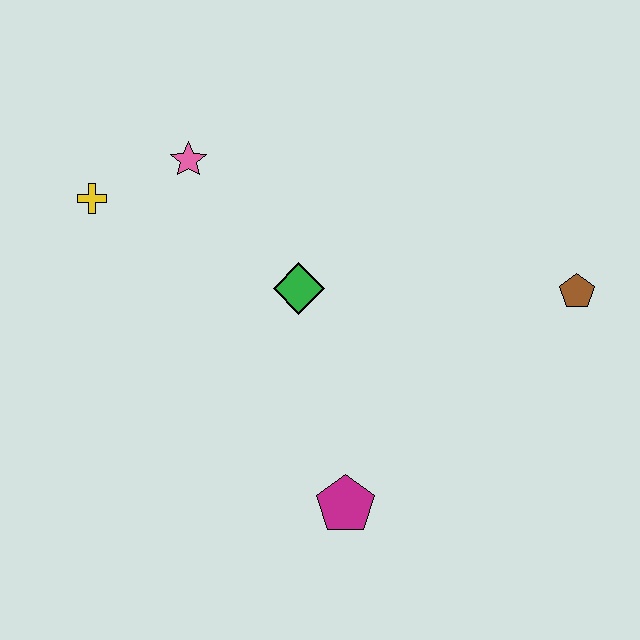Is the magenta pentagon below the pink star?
Yes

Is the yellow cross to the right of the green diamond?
No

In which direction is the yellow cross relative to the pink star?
The yellow cross is to the left of the pink star.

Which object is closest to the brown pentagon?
The green diamond is closest to the brown pentagon.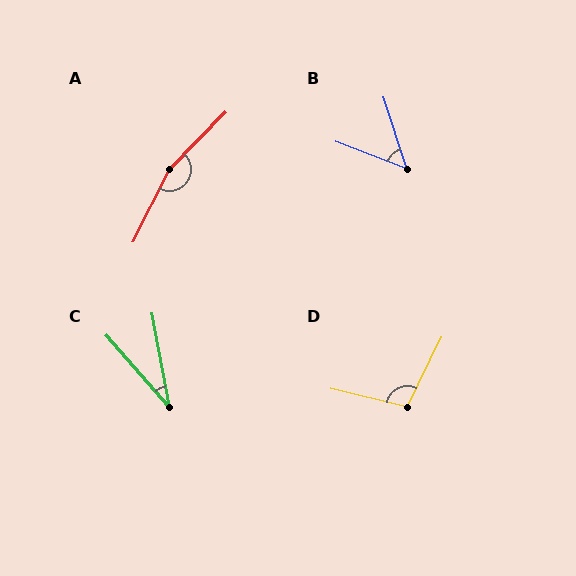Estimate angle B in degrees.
Approximately 51 degrees.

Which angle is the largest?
A, at approximately 162 degrees.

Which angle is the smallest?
C, at approximately 31 degrees.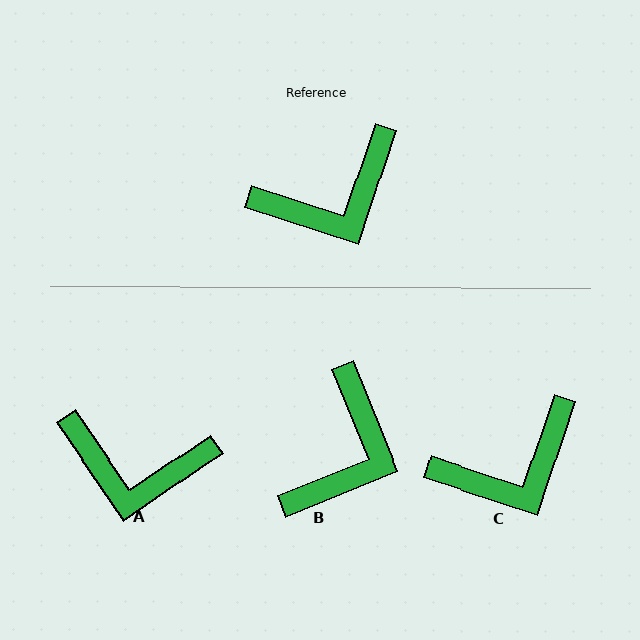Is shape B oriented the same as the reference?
No, it is off by about 40 degrees.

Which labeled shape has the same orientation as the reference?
C.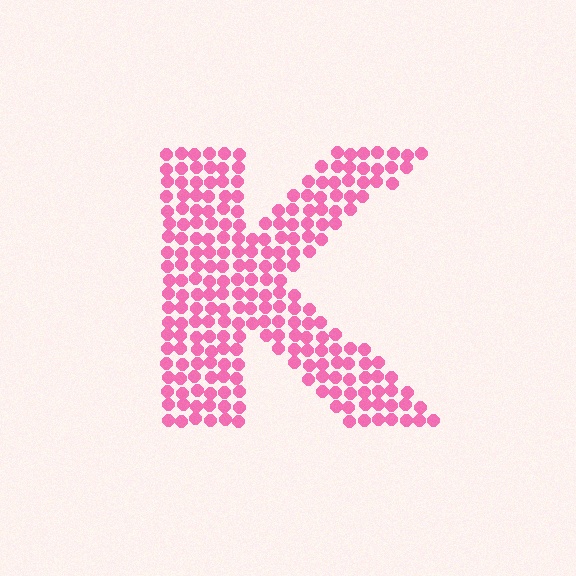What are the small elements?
The small elements are circles.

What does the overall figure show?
The overall figure shows the letter K.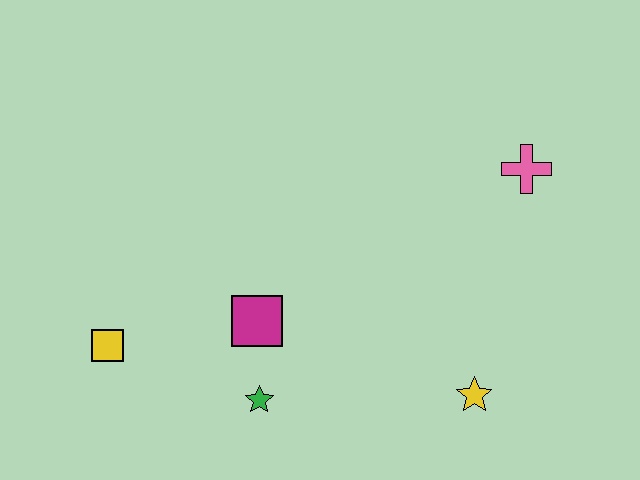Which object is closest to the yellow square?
The magenta square is closest to the yellow square.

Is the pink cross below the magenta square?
No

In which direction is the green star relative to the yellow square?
The green star is to the right of the yellow square.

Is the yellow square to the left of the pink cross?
Yes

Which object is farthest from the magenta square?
The pink cross is farthest from the magenta square.